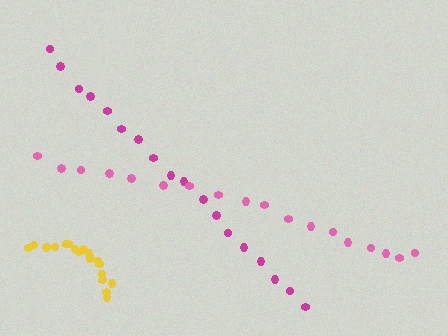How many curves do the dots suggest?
There are 3 distinct paths.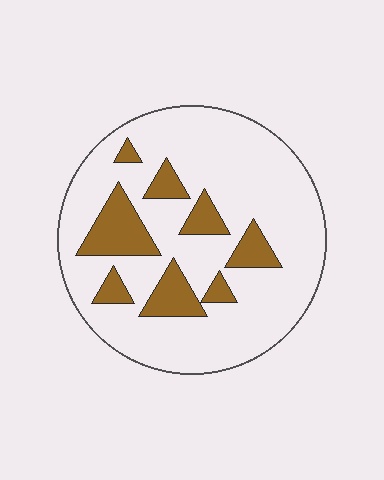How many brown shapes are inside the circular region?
8.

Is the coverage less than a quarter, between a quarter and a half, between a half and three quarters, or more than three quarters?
Less than a quarter.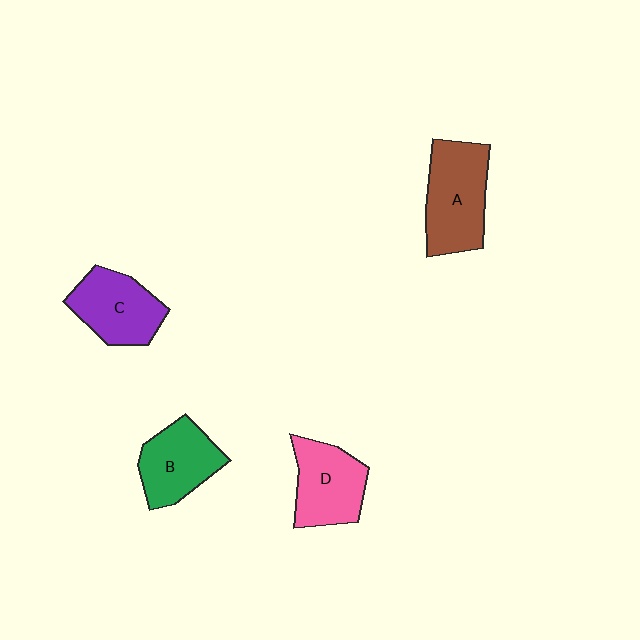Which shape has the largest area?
Shape A (brown).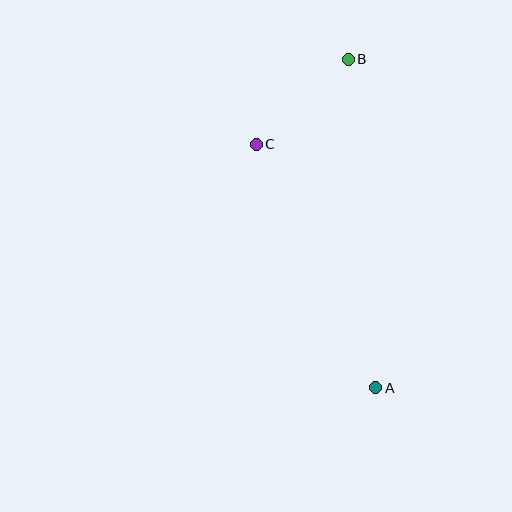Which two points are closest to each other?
Points B and C are closest to each other.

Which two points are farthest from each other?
Points A and B are farthest from each other.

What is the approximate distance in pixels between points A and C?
The distance between A and C is approximately 271 pixels.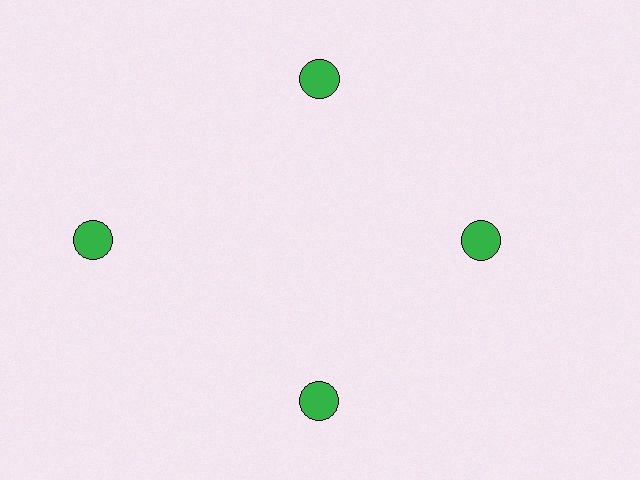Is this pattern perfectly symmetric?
No. The 4 green circles are arranged in a ring, but one element near the 9 o'clock position is pushed outward from the center, breaking the 4-fold rotational symmetry.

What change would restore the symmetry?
The symmetry would be restored by moving it inward, back onto the ring so that all 4 circles sit at equal angles and equal distance from the center.